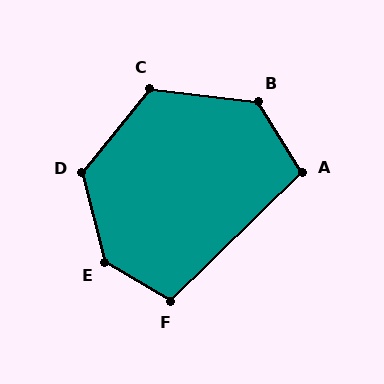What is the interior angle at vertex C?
Approximately 122 degrees (obtuse).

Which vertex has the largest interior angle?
E, at approximately 136 degrees.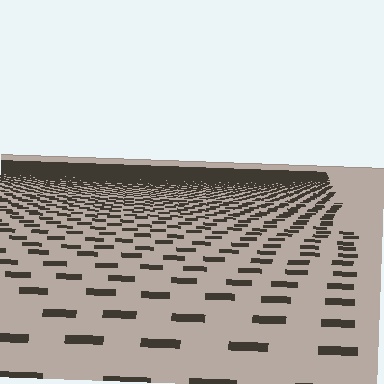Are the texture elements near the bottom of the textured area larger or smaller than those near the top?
Larger. Near the bottom, elements are closer to the viewer and appear at a bigger on-screen size.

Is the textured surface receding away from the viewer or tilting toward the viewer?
The surface is receding away from the viewer. Texture elements get smaller and denser toward the top.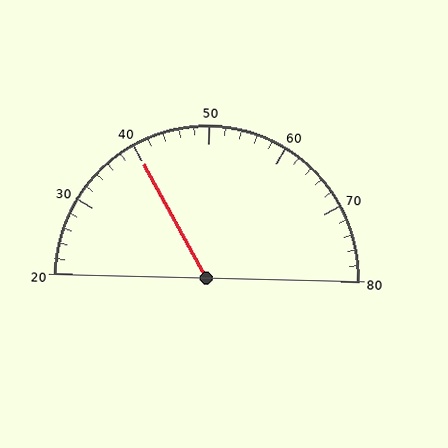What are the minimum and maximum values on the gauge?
The gauge ranges from 20 to 80.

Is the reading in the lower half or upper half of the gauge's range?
The reading is in the lower half of the range (20 to 80).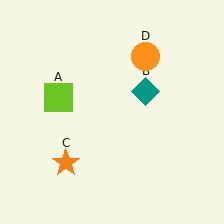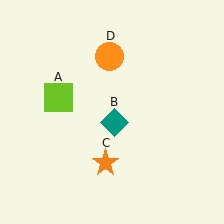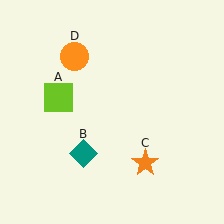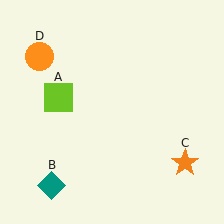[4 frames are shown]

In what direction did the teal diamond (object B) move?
The teal diamond (object B) moved down and to the left.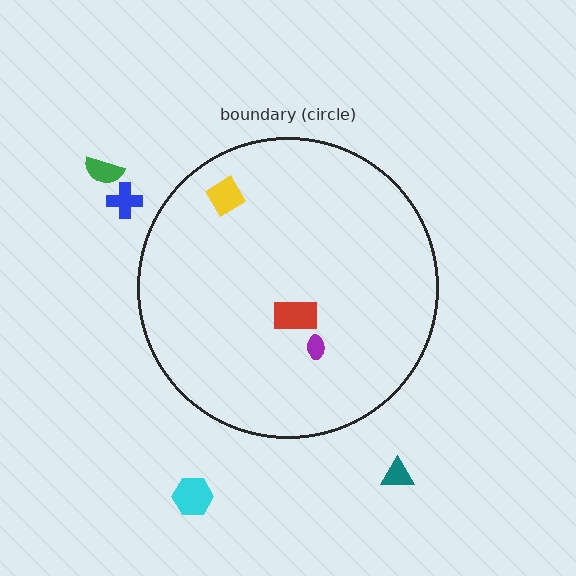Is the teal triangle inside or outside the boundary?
Outside.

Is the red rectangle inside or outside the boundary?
Inside.